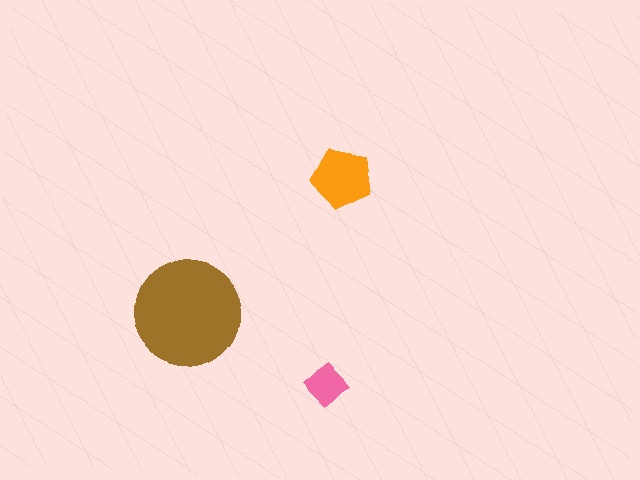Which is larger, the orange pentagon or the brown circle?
The brown circle.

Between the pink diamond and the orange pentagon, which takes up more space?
The orange pentagon.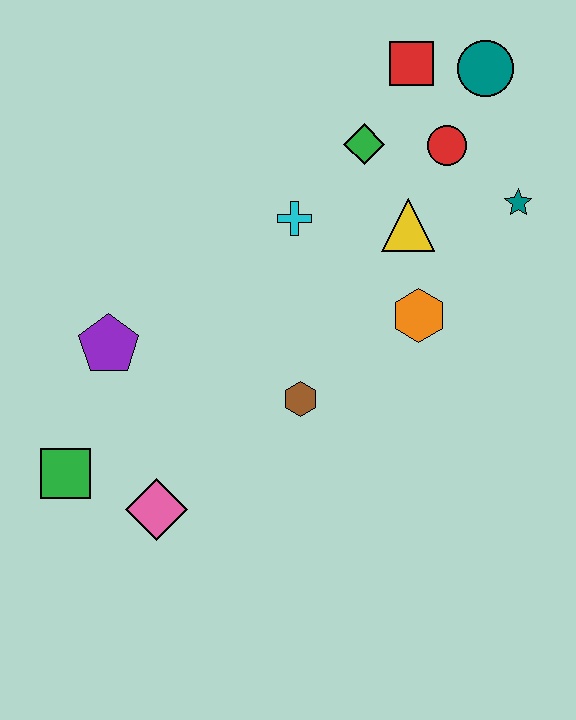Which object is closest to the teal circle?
The red square is closest to the teal circle.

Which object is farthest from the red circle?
The green square is farthest from the red circle.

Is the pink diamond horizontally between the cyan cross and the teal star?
No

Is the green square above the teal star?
No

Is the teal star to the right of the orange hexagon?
Yes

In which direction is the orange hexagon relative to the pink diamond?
The orange hexagon is to the right of the pink diamond.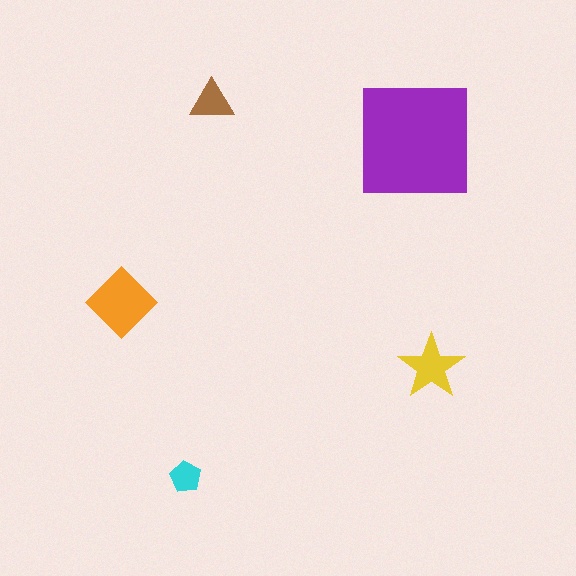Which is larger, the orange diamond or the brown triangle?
The orange diamond.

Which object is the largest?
The purple square.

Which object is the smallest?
The cyan pentagon.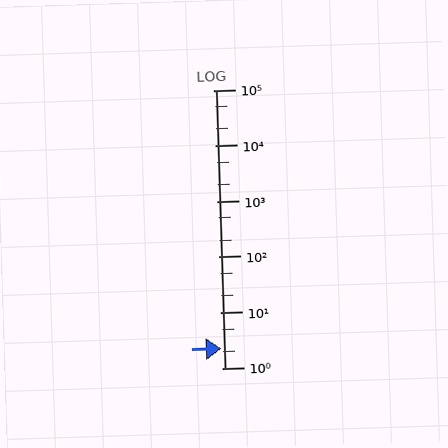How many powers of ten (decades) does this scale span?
The scale spans 5 decades, from 1 to 100000.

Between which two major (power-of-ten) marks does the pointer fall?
The pointer is between 1 and 10.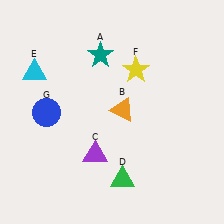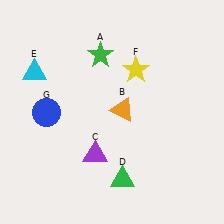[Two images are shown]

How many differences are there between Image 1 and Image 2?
There is 1 difference between the two images.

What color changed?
The star (A) changed from teal in Image 1 to green in Image 2.